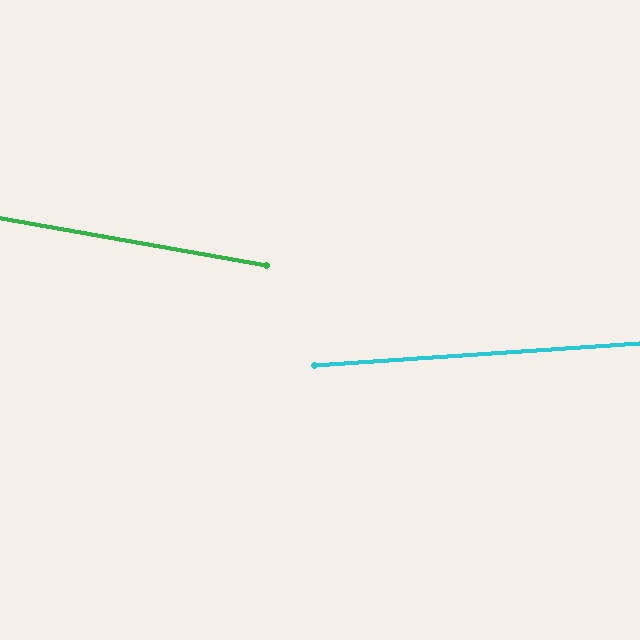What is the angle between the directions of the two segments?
Approximately 14 degrees.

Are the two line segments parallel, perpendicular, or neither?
Neither parallel nor perpendicular — they differ by about 14°.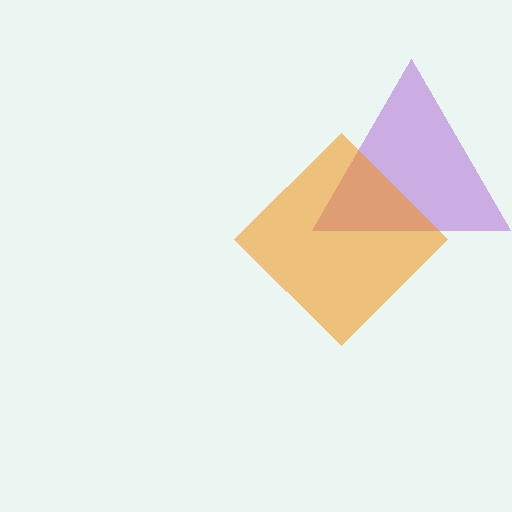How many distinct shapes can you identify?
There are 2 distinct shapes: a purple triangle, an orange diamond.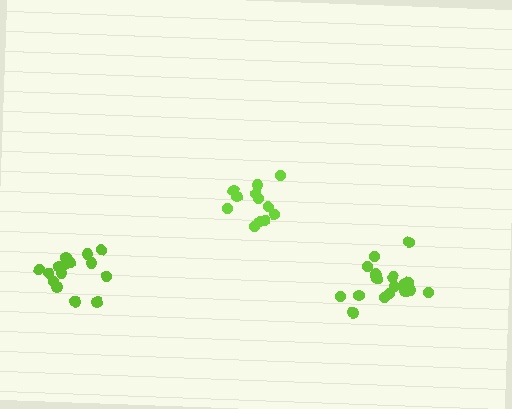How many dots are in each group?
Group 1: 12 dots, Group 2: 17 dots, Group 3: 15 dots (44 total).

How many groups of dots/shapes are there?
There are 3 groups.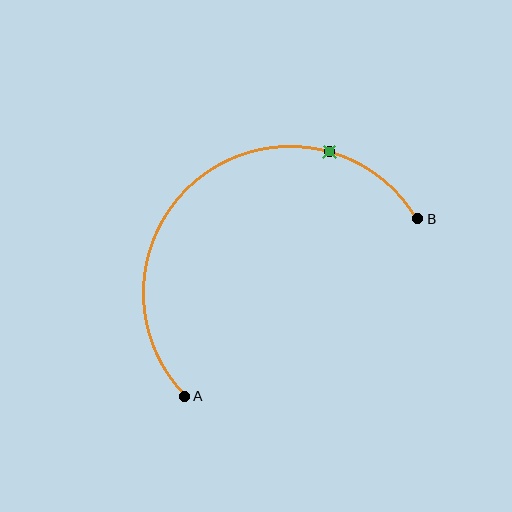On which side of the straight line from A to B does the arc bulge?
The arc bulges above and to the left of the straight line connecting A and B.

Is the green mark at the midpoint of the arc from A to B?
No. The green mark lies on the arc but is closer to endpoint B. The arc midpoint would be at the point on the curve equidistant along the arc from both A and B.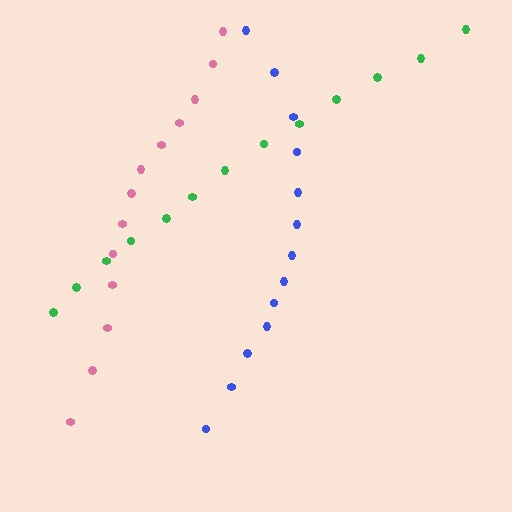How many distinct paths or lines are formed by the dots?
There are 3 distinct paths.